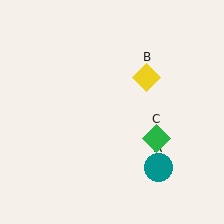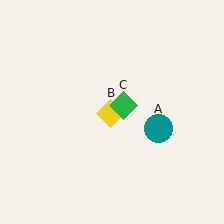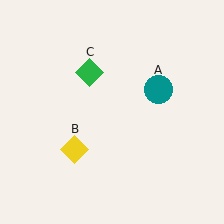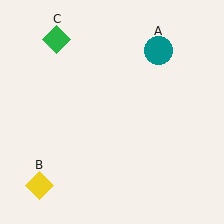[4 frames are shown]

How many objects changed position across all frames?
3 objects changed position: teal circle (object A), yellow diamond (object B), green diamond (object C).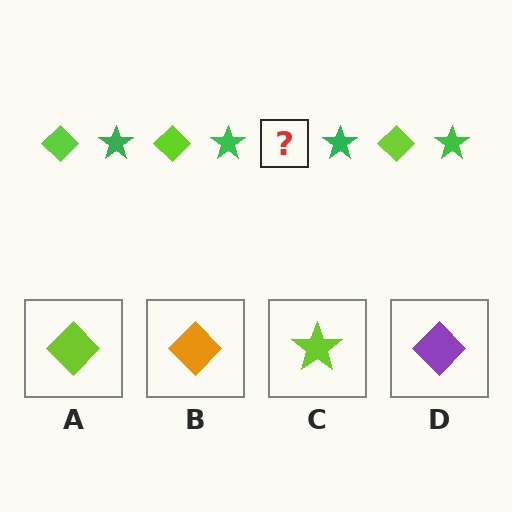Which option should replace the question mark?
Option A.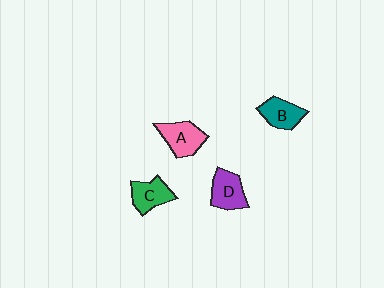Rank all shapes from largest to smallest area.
From largest to smallest: A (pink), D (purple), C (green), B (teal).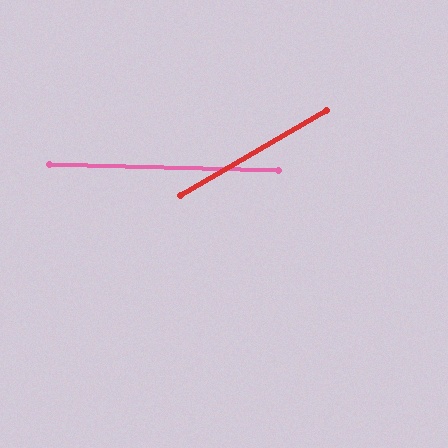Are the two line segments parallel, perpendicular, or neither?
Neither parallel nor perpendicular — they differ by about 32°.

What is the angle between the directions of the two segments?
Approximately 32 degrees.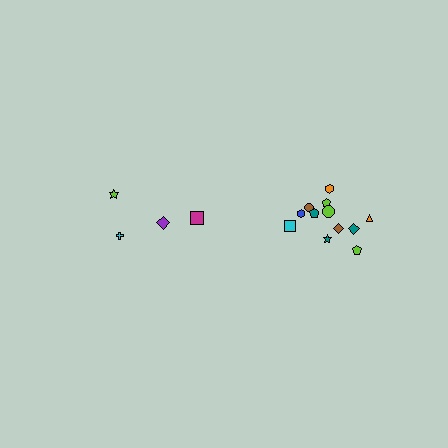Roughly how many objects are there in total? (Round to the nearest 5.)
Roughly 15 objects in total.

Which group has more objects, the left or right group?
The right group.